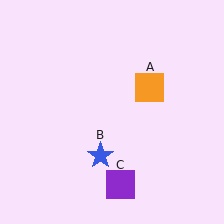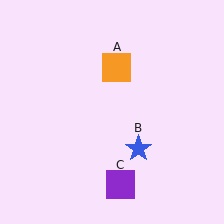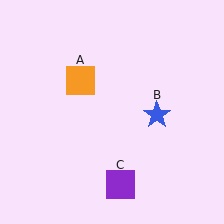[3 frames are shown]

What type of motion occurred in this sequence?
The orange square (object A), blue star (object B) rotated counterclockwise around the center of the scene.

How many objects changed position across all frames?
2 objects changed position: orange square (object A), blue star (object B).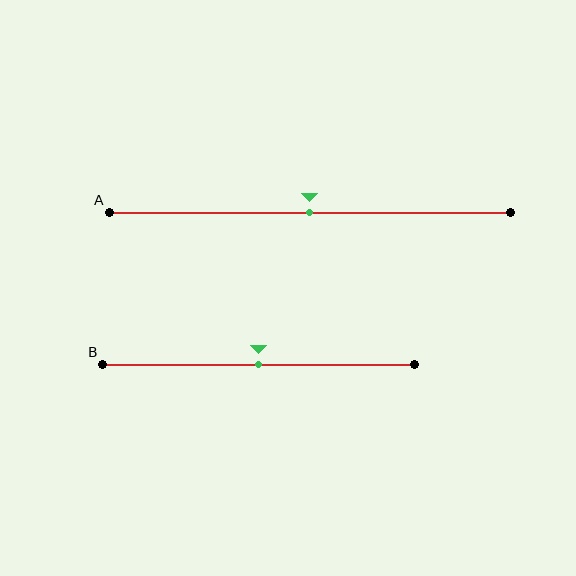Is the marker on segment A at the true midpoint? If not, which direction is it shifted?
Yes, the marker on segment A is at the true midpoint.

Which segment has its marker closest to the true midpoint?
Segment A has its marker closest to the true midpoint.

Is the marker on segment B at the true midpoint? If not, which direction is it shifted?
Yes, the marker on segment B is at the true midpoint.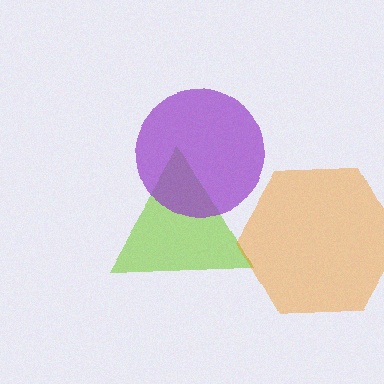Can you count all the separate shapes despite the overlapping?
Yes, there are 3 separate shapes.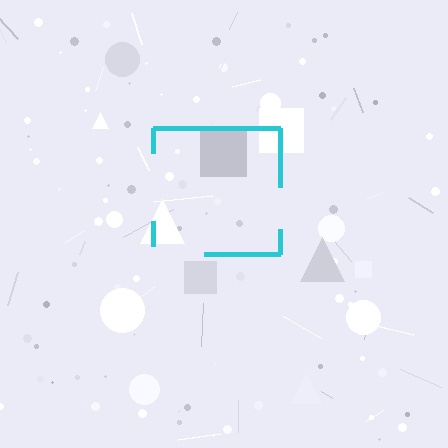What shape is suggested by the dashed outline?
The dashed outline suggests a square.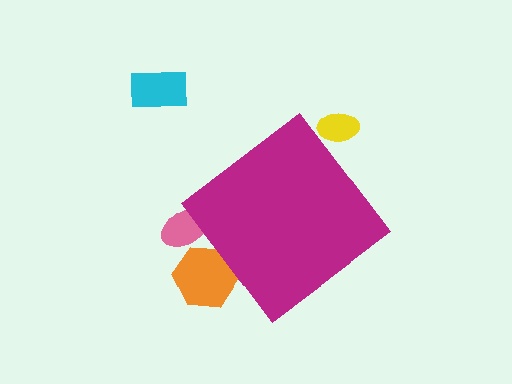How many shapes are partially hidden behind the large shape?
3 shapes are partially hidden.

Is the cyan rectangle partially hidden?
No, the cyan rectangle is fully visible.